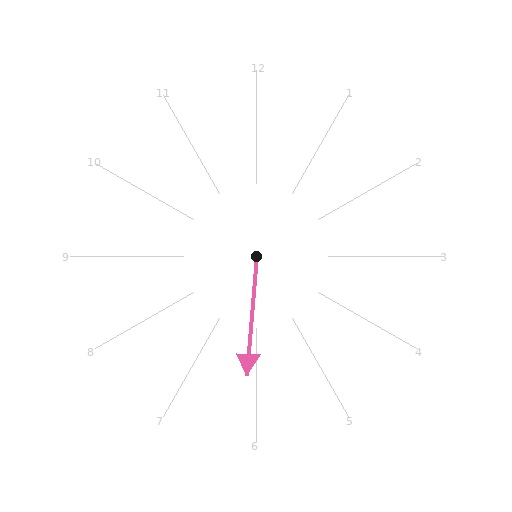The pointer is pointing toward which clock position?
Roughly 6 o'clock.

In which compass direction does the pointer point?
South.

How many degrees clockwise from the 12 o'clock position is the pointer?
Approximately 185 degrees.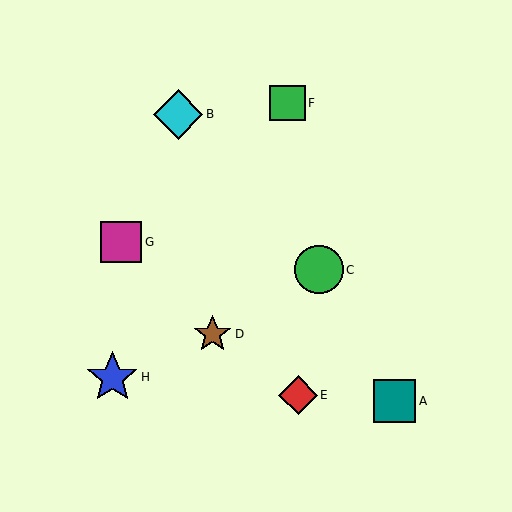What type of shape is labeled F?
Shape F is a green square.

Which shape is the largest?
The blue star (labeled H) is the largest.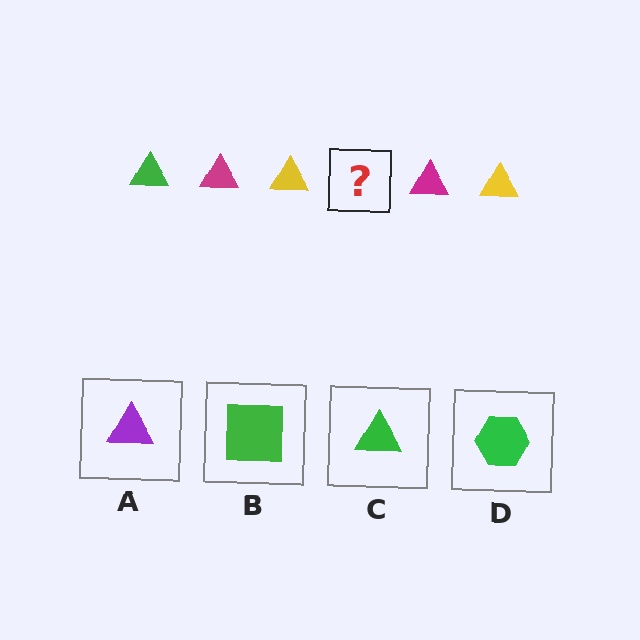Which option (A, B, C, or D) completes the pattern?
C.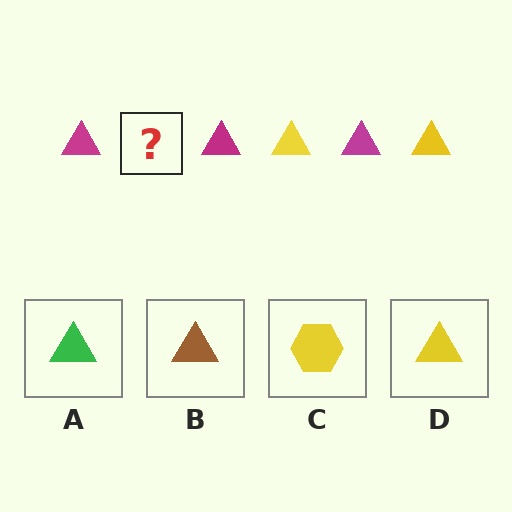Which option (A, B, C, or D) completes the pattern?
D.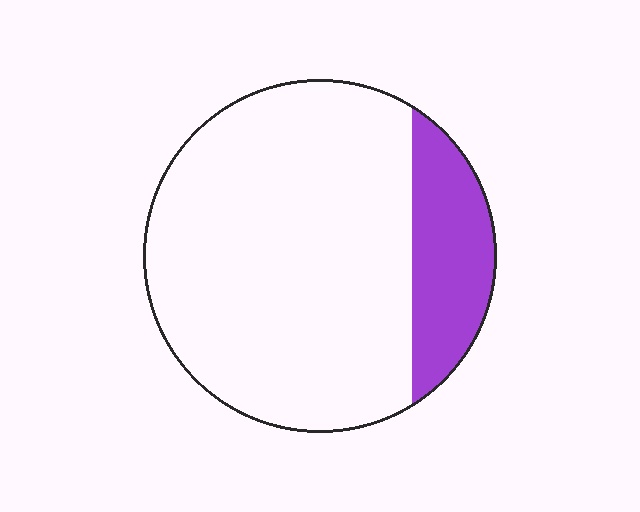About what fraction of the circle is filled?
About one fifth (1/5).